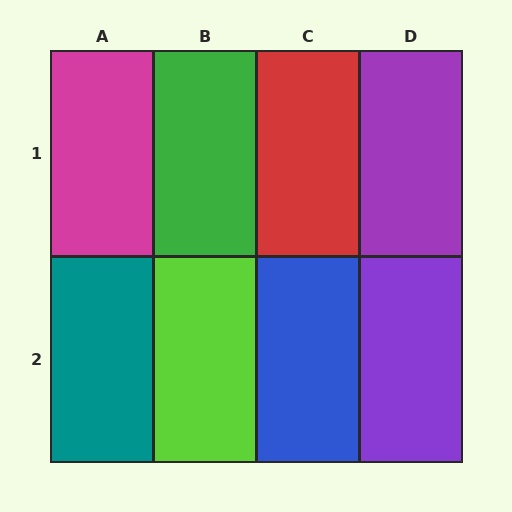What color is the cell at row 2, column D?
Purple.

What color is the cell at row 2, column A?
Teal.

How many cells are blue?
1 cell is blue.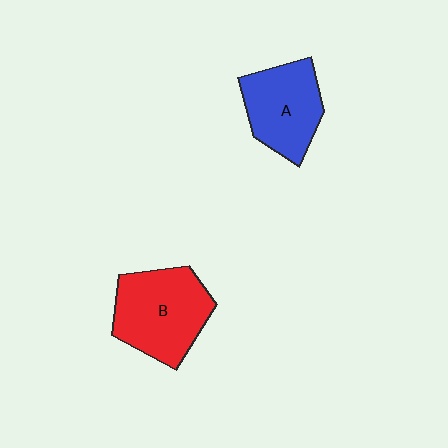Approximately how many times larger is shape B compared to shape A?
Approximately 1.2 times.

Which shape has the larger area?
Shape B (red).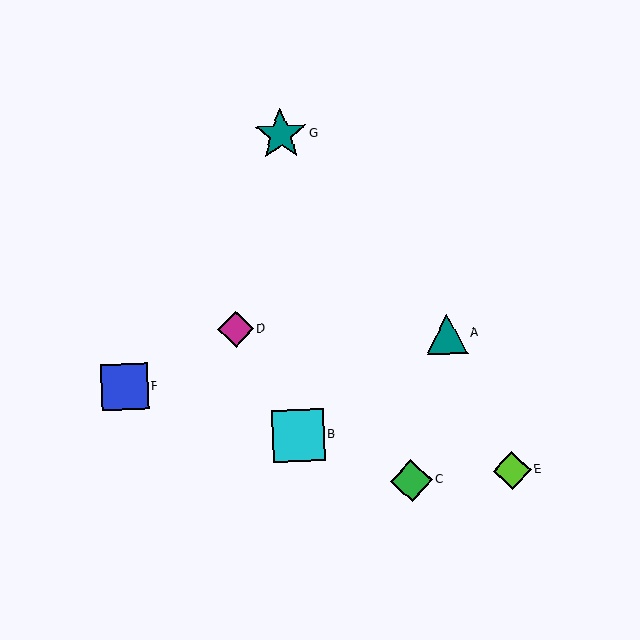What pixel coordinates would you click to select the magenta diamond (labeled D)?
Click at (235, 329) to select the magenta diamond D.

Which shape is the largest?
The teal star (labeled G) is the largest.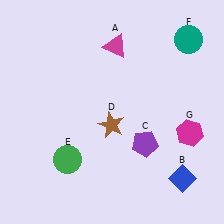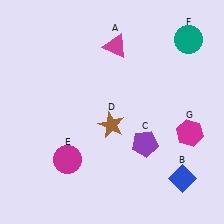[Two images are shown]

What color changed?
The circle (E) changed from green in Image 1 to magenta in Image 2.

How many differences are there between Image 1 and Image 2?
There is 1 difference between the two images.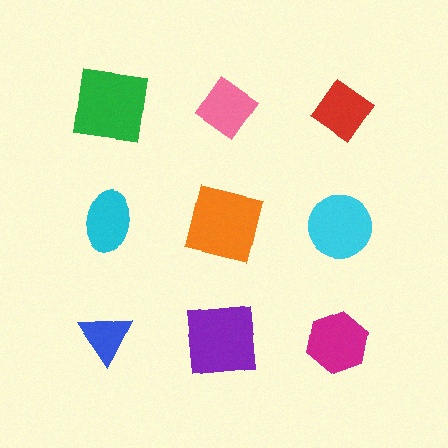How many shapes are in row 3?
3 shapes.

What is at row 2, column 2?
An orange square.